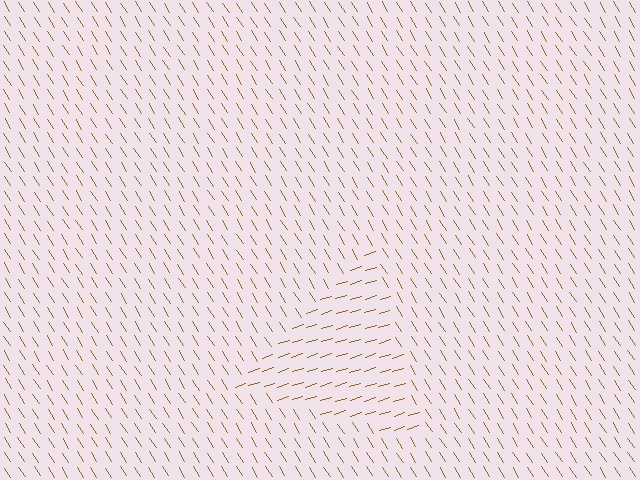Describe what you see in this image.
The image is filled with small brown line segments. A triangle region in the image has lines oriented differently from the surrounding lines, creating a visible texture boundary.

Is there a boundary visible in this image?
Yes, there is a texture boundary formed by a change in line orientation.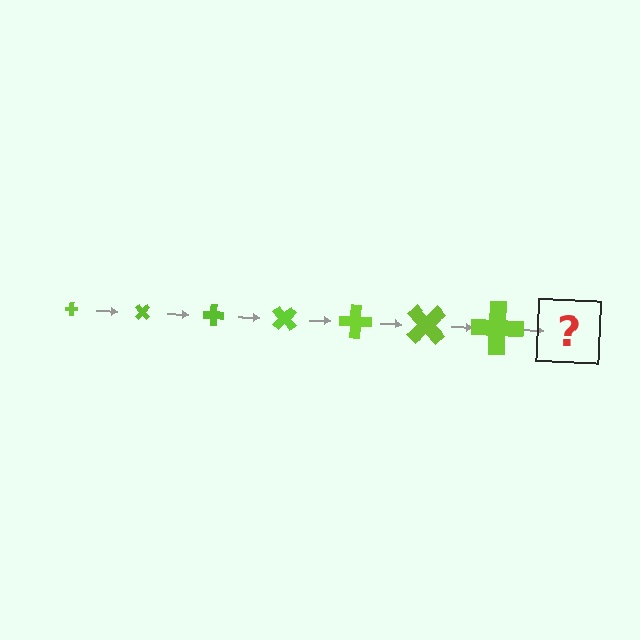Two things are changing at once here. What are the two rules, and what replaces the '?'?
The two rules are that the cross grows larger each step and it rotates 45 degrees each step. The '?' should be a cross, larger than the previous one and rotated 315 degrees from the start.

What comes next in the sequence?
The next element should be a cross, larger than the previous one and rotated 315 degrees from the start.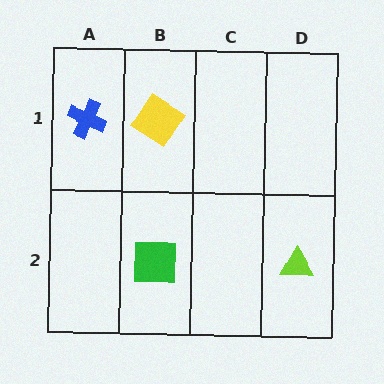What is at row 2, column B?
A green square.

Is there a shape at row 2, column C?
No, that cell is empty.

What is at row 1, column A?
A blue cross.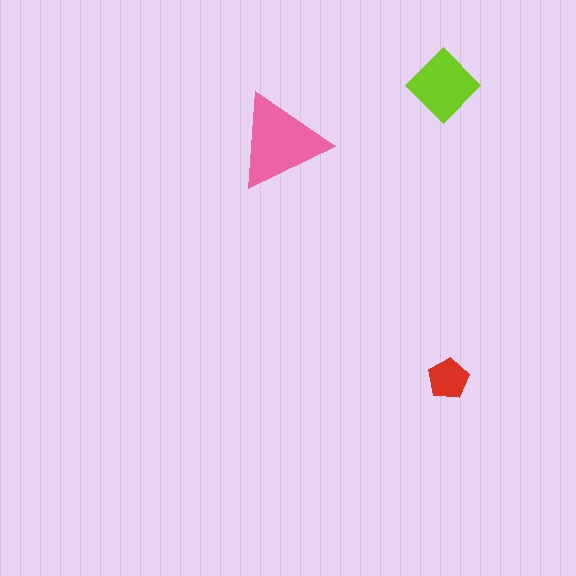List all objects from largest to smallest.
The pink triangle, the lime diamond, the red pentagon.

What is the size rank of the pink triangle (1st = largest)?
1st.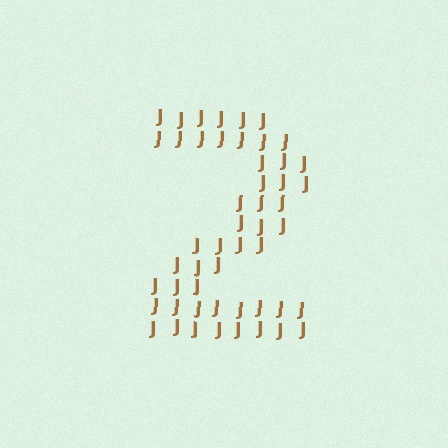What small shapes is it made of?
It is made of small letter J's.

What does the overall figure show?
The overall figure shows the digit 2.